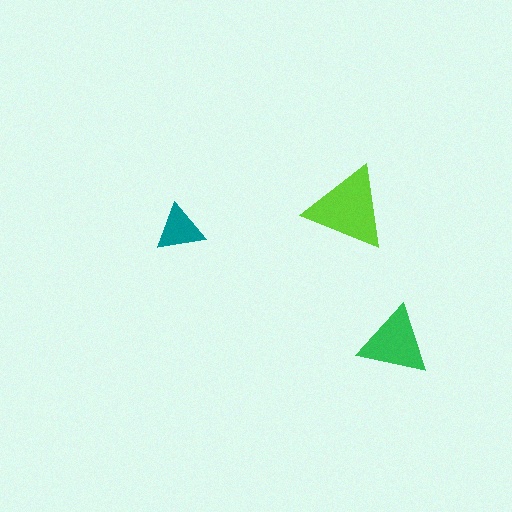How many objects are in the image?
There are 3 objects in the image.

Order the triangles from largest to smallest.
the lime one, the green one, the teal one.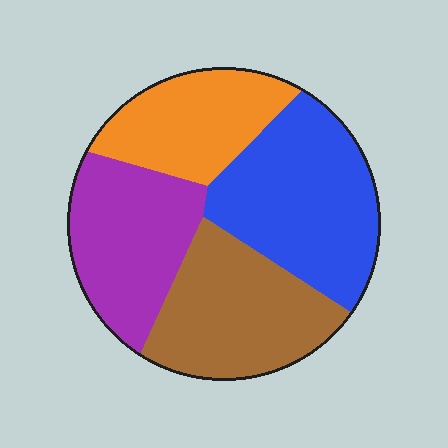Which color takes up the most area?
Blue, at roughly 30%.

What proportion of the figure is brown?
Brown covers about 25% of the figure.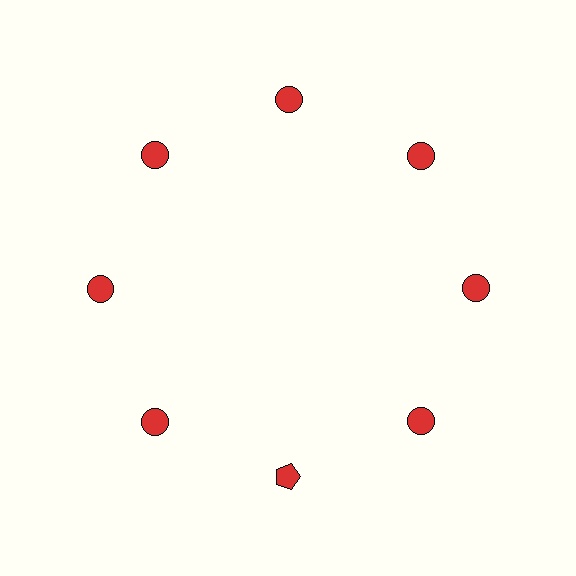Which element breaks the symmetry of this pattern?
The red pentagon at roughly the 6 o'clock position breaks the symmetry. All other shapes are red circles.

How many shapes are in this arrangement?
There are 8 shapes arranged in a ring pattern.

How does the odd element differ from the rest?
It has a different shape: pentagon instead of circle.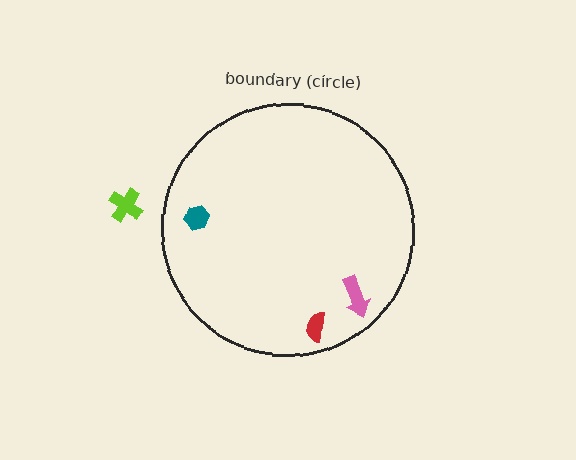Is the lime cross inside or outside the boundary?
Outside.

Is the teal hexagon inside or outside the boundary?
Inside.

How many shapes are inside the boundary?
3 inside, 1 outside.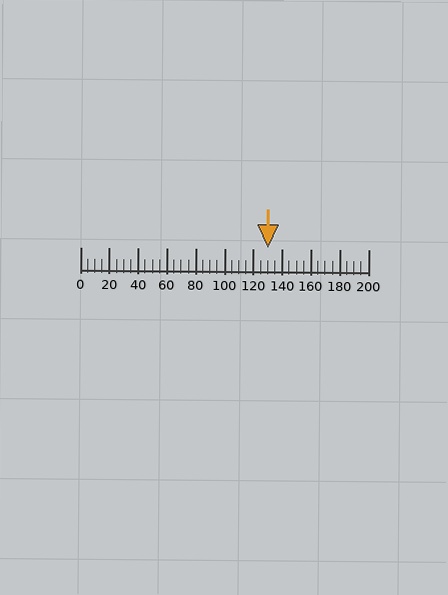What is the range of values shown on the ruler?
The ruler shows values from 0 to 200.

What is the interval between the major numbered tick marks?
The major tick marks are spaced 20 units apart.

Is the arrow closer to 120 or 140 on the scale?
The arrow is closer to 140.